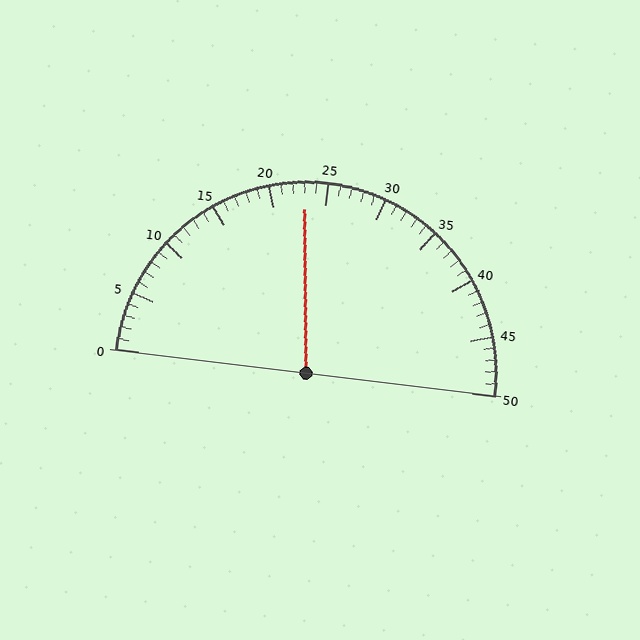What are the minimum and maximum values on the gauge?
The gauge ranges from 0 to 50.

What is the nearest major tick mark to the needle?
The nearest major tick mark is 25.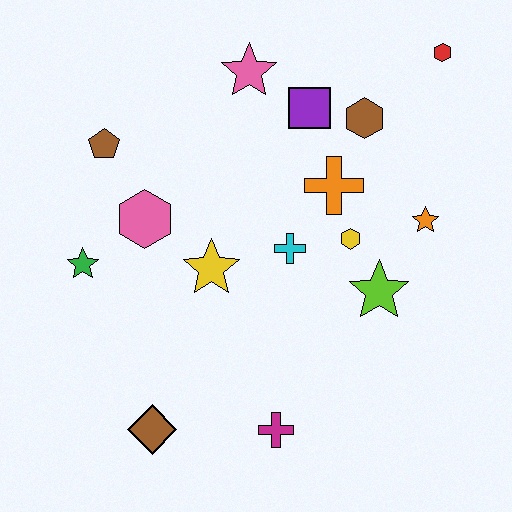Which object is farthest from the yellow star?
The red hexagon is farthest from the yellow star.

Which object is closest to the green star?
The pink hexagon is closest to the green star.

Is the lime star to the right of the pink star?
Yes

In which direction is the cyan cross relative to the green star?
The cyan cross is to the right of the green star.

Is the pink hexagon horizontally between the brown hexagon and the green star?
Yes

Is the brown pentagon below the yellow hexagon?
No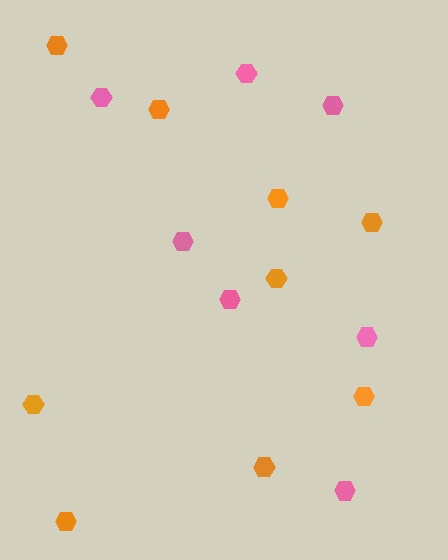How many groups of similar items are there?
There are 2 groups: one group of pink hexagons (7) and one group of orange hexagons (9).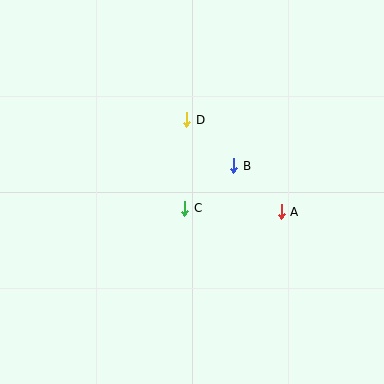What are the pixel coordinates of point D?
Point D is at (187, 120).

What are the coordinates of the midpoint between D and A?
The midpoint between D and A is at (234, 166).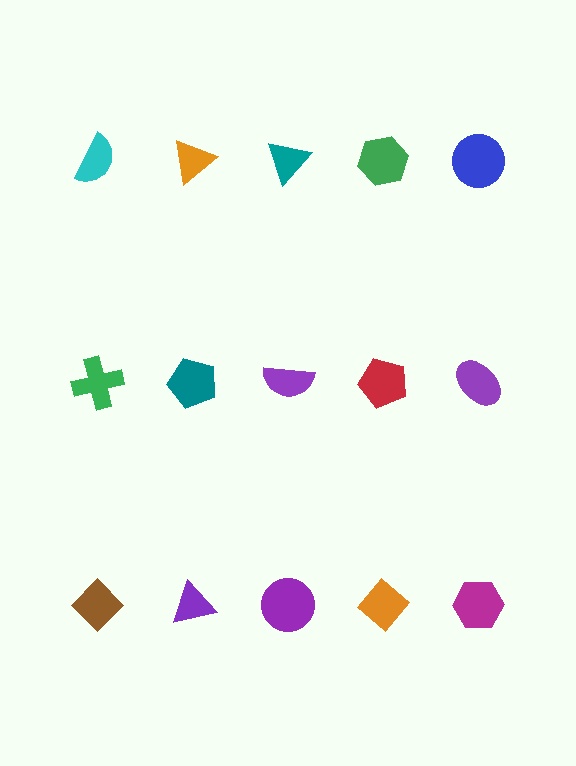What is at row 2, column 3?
A purple semicircle.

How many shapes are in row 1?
5 shapes.